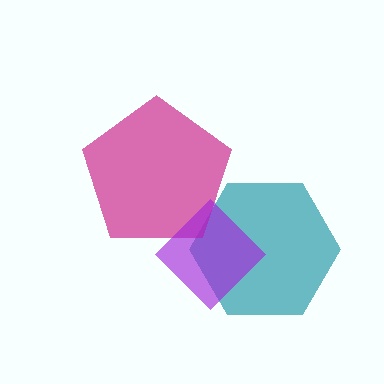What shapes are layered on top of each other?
The layered shapes are: a teal hexagon, a magenta pentagon, a purple diamond.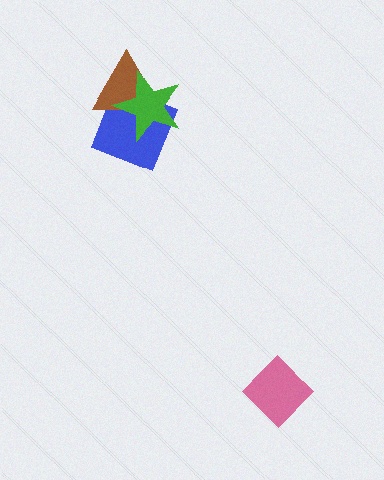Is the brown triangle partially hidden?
Yes, it is partially covered by another shape.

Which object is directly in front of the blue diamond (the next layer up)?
The brown triangle is directly in front of the blue diamond.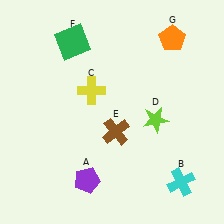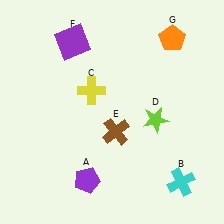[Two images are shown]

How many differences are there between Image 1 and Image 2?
There is 1 difference between the two images.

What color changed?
The square (F) changed from green in Image 1 to purple in Image 2.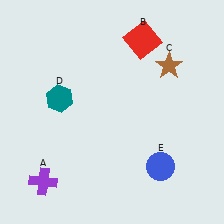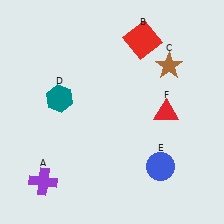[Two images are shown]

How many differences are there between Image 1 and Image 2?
There is 1 difference between the two images.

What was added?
A red triangle (F) was added in Image 2.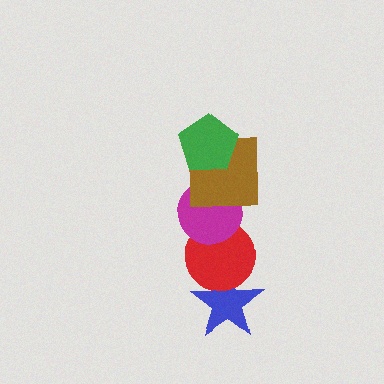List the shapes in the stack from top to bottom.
From top to bottom: the green pentagon, the brown square, the magenta circle, the red circle, the blue star.